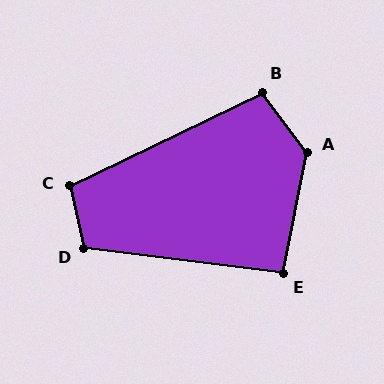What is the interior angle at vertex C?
Approximately 104 degrees (obtuse).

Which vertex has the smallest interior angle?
E, at approximately 94 degrees.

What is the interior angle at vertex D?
Approximately 109 degrees (obtuse).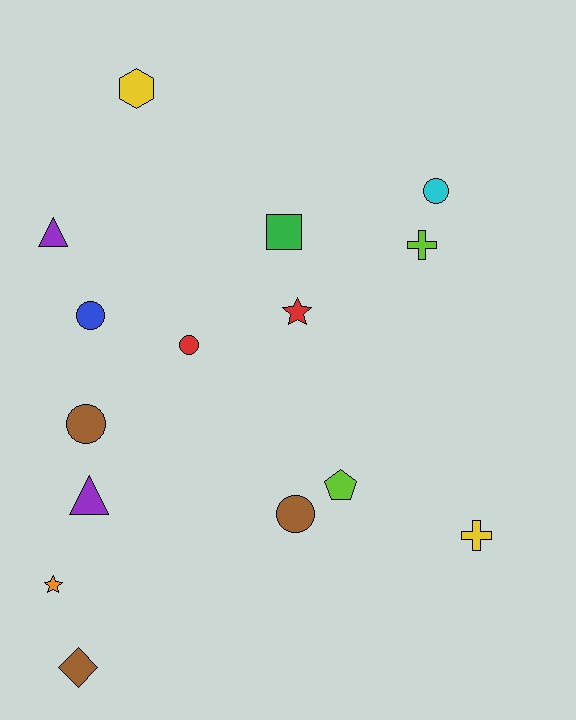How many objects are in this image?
There are 15 objects.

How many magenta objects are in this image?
There are no magenta objects.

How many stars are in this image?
There are 2 stars.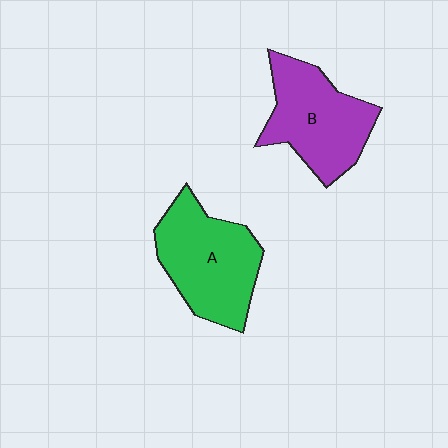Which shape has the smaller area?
Shape B (purple).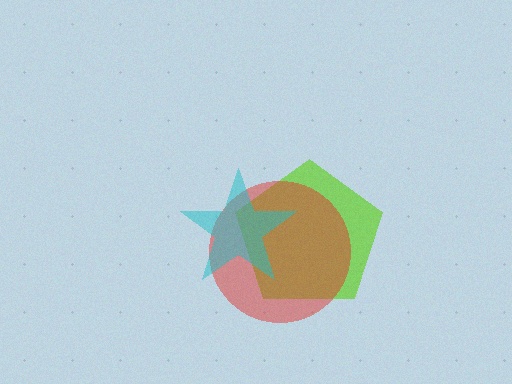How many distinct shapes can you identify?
There are 3 distinct shapes: a lime pentagon, a red circle, a cyan star.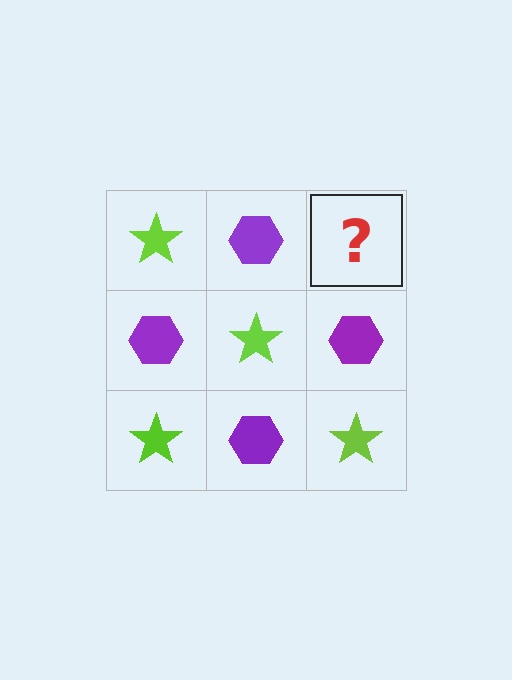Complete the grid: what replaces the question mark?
The question mark should be replaced with a lime star.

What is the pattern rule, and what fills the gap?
The rule is that it alternates lime star and purple hexagon in a checkerboard pattern. The gap should be filled with a lime star.